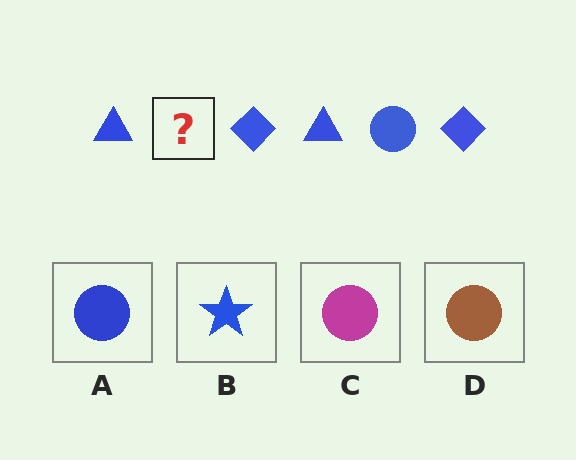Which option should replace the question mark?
Option A.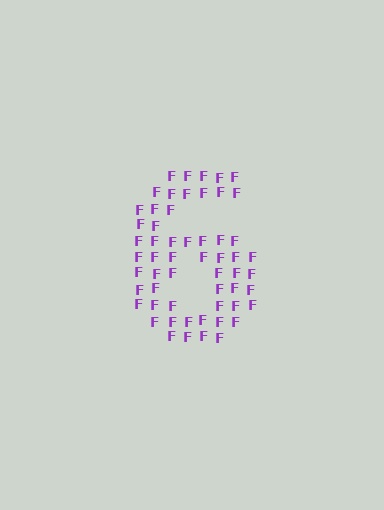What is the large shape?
The large shape is the digit 6.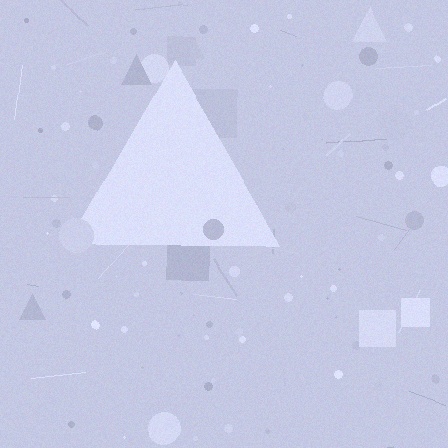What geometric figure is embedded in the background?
A triangle is embedded in the background.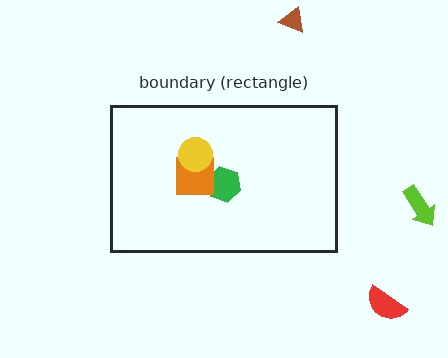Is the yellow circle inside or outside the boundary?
Inside.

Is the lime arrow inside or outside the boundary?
Outside.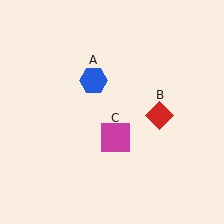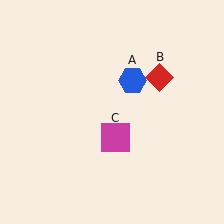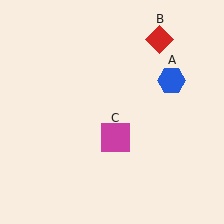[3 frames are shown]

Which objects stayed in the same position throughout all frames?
Magenta square (object C) remained stationary.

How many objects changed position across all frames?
2 objects changed position: blue hexagon (object A), red diamond (object B).